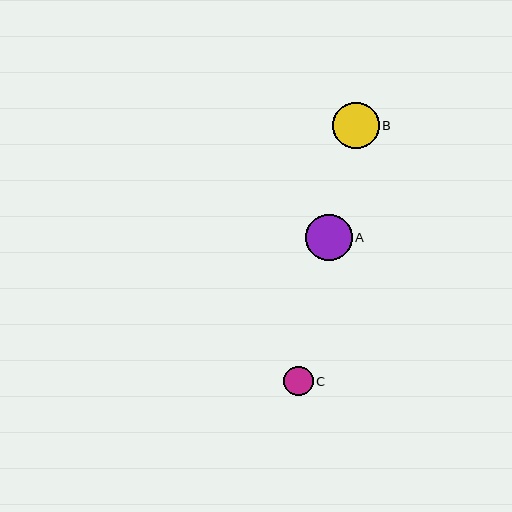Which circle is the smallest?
Circle C is the smallest with a size of approximately 29 pixels.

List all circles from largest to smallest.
From largest to smallest: A, B, C.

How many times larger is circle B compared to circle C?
Circle B is approximately 1.6 times the size of circle C.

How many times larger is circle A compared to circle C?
Circle A is approximately 1.6 times the size of circle C.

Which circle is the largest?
Circle A is the largest with a size of approximately 47 pixels.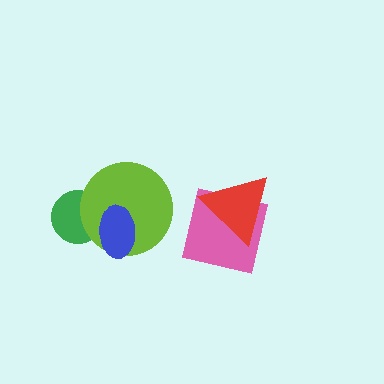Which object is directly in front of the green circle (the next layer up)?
The lime circle is directly in front of the green circle.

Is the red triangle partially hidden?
No, no other shape covers it.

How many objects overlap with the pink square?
1 object overlaps with the pink square.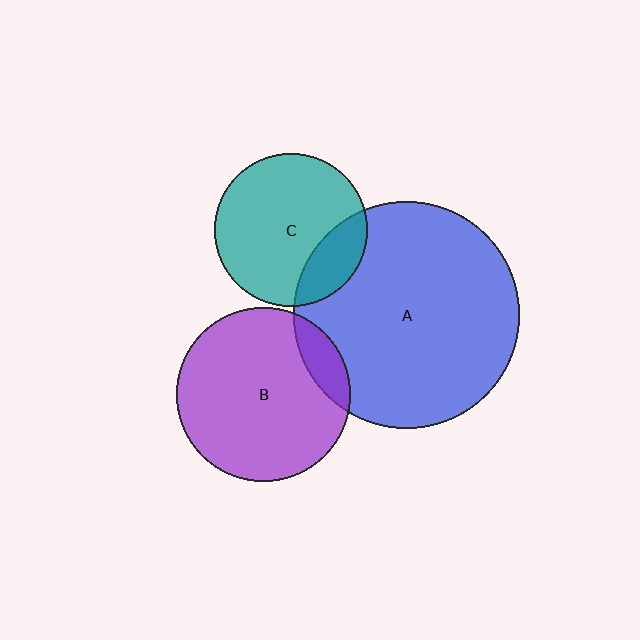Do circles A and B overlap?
Yes.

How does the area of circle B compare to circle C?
Approximately 1.3 times.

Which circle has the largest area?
Circle A (blue).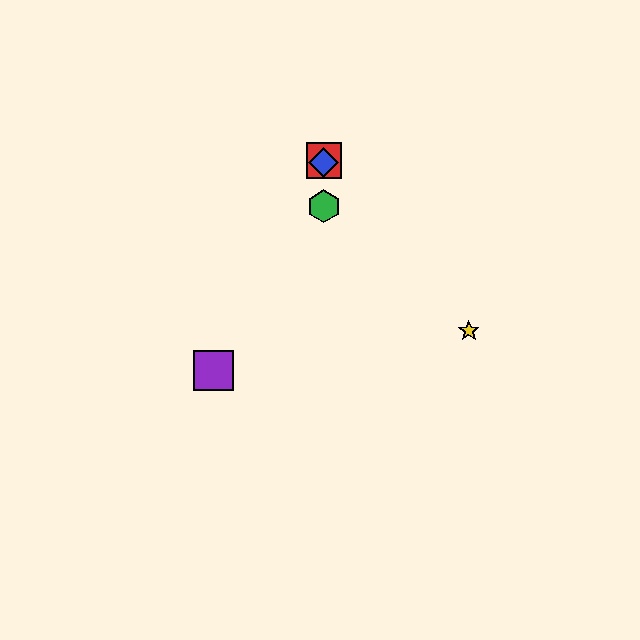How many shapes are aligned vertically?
3 shapes (the red square, the blue diamond, the green hexagon) are aligned vertically.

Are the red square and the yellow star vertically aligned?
No, the red square is at x≈324 and the yellow star is at x≈469.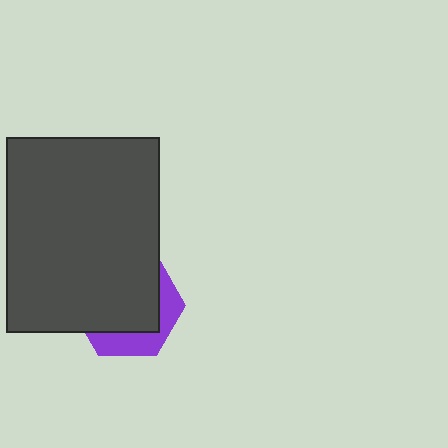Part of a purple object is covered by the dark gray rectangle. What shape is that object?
It is a hexagon.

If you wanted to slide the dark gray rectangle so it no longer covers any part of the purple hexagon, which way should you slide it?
Slide it toward the upper-left — that is the most direct way to separate the two shapes.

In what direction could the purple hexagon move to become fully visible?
The purple hexagon could move toward the lower-right. That would shift it out from behind the dark gray rectangle entirely.